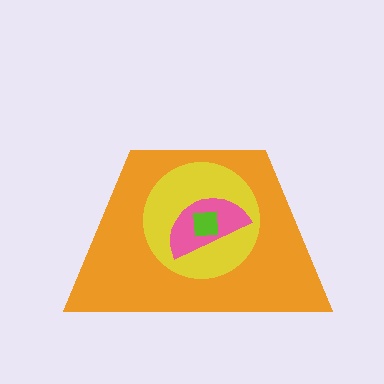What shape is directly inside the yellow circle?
The pink semicircle.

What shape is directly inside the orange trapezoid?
The yellow circle.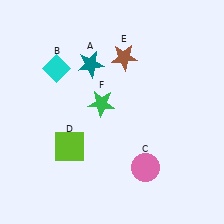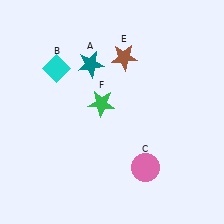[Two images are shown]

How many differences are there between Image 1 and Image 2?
There is 1 difference between the two images.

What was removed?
The lime square (D) was removed in Image 2.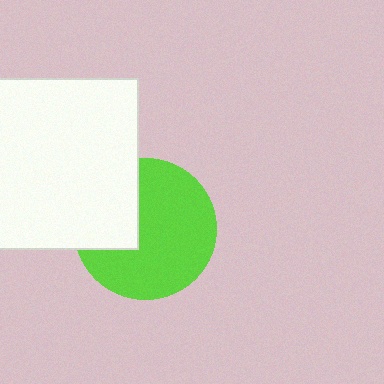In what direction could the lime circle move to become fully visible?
The lime circle could move right. That would shift it out from behind the white square entirely.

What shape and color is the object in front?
The object in front is a white square.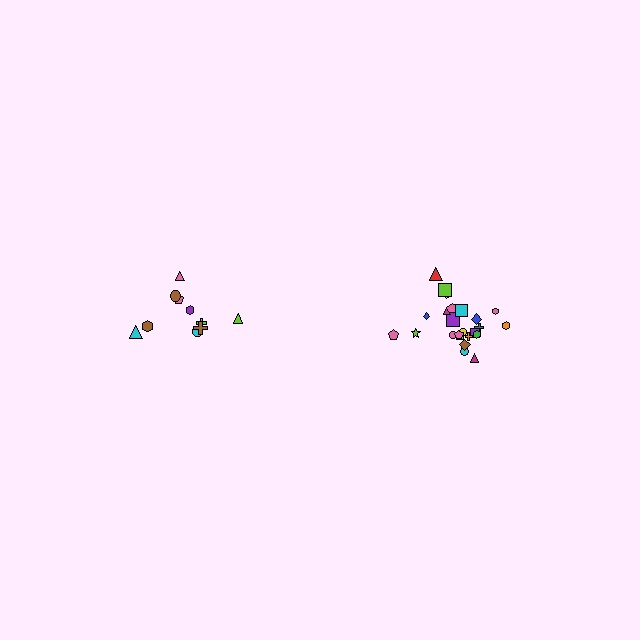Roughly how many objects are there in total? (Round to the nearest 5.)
Roughly 35 objects in total.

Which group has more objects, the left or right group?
The right group.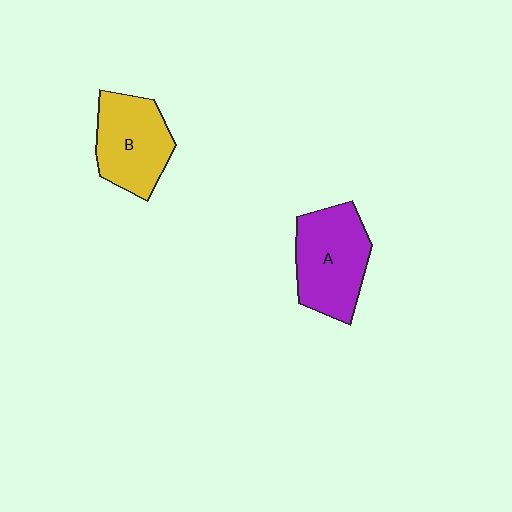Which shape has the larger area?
Shape A (purple).